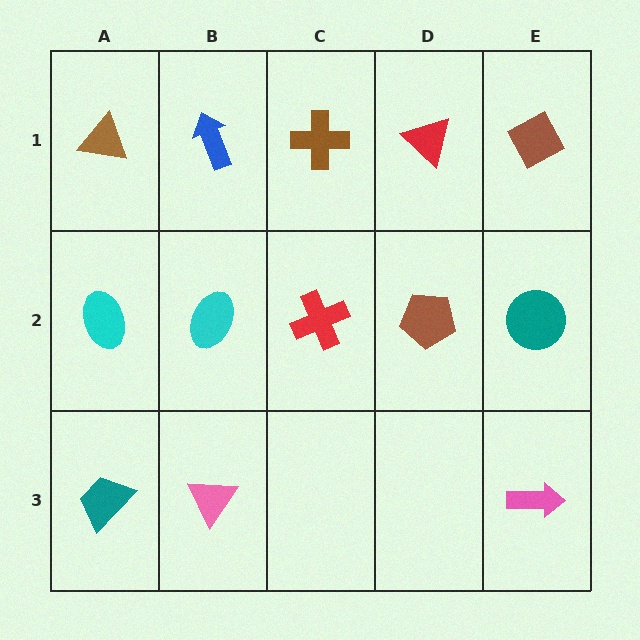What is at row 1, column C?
A brown cross.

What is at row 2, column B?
A cyan ellipse.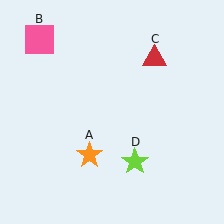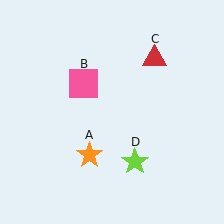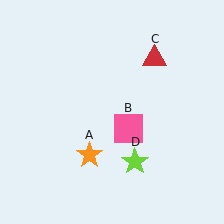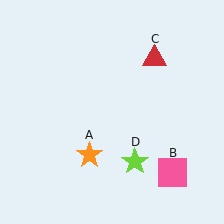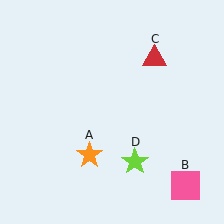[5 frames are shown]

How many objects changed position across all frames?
1 object changed position: pink square (object B).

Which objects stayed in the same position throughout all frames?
Orange star (object A) and red triangle (object C) and lime star (object D) remained stationary.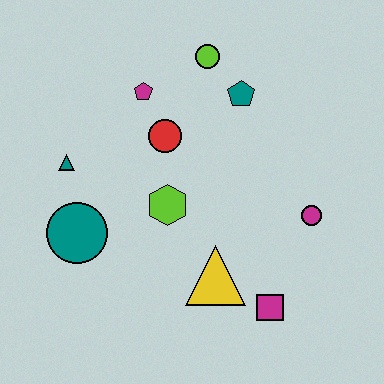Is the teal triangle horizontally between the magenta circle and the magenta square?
No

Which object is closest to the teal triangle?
The teal circle is closest to the teal triangle.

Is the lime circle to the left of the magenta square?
Yes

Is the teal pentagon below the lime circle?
Yes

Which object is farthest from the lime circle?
The magenta square is farthest from the lime circle.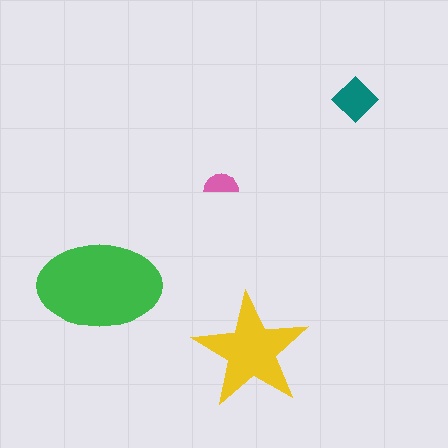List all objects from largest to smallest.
The green ellipse, the yellow star, the teal diamond, the pink semicircle.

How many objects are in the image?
There are 4 objects in the image.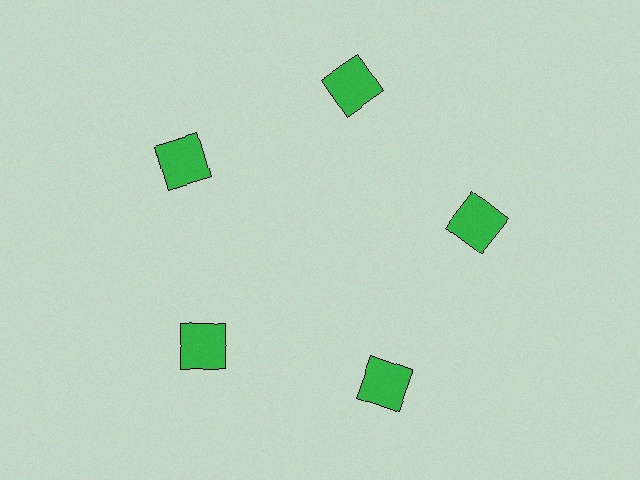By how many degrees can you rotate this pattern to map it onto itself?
The pattern maps onto itself every 72 degrees of rotation.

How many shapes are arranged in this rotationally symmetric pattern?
There are 5 shapes, arranged in 5 groups of 1.